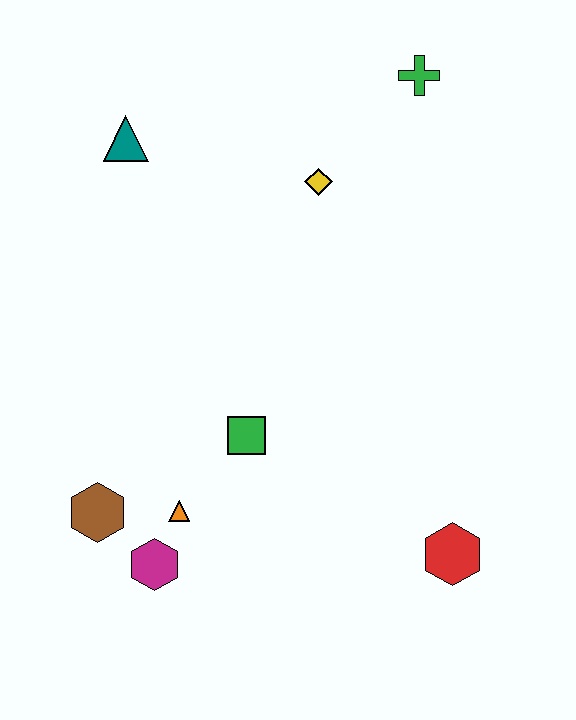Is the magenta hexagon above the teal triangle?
No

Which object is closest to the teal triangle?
The yellow diamond is closest to the teal triangle.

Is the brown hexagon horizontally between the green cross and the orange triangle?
No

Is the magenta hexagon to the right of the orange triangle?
No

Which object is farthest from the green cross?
The magenta hexagon is farthest from the green cross.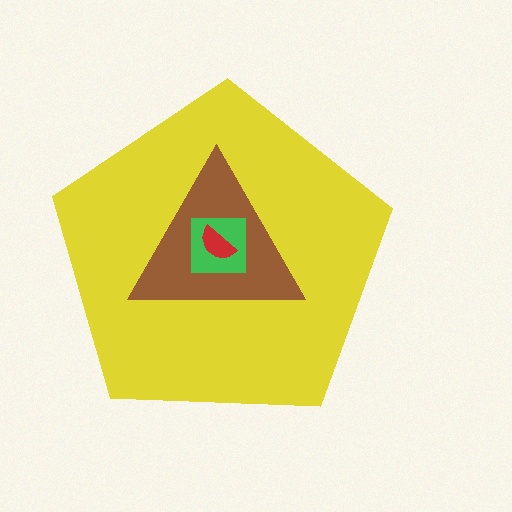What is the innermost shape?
The red semicircle.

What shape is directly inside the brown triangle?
The green square.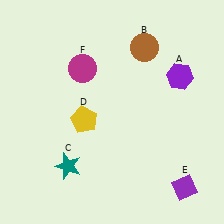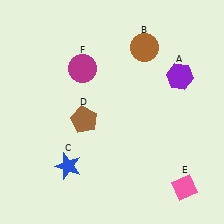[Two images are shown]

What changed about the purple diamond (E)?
In Image 1, E is purple. In Image 2, it changed to pink.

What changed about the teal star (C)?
In Image 1, C is teal. In Image 2, it changed to blue.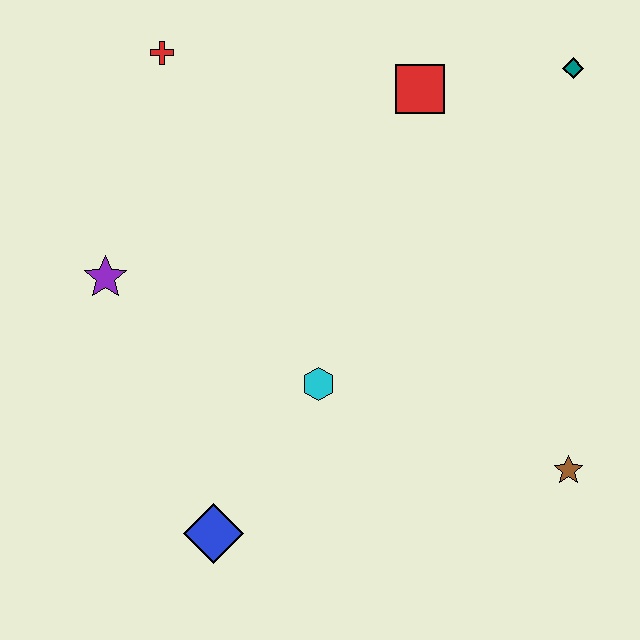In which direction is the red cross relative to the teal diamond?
The red cross is to the left of the teal diamond.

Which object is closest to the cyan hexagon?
The blue diamond is closest to the cyan hexagon.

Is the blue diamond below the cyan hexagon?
Yes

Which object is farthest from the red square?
The blue diamond is farthest from the red square.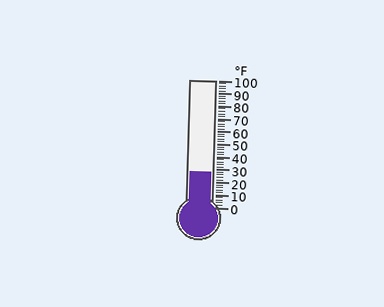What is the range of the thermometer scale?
The thermometer scale ranges from 0°F to 100°F.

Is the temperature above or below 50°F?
The temperature is below 50°F.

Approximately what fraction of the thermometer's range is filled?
The thermometer is filled to approximately 30% of its range.